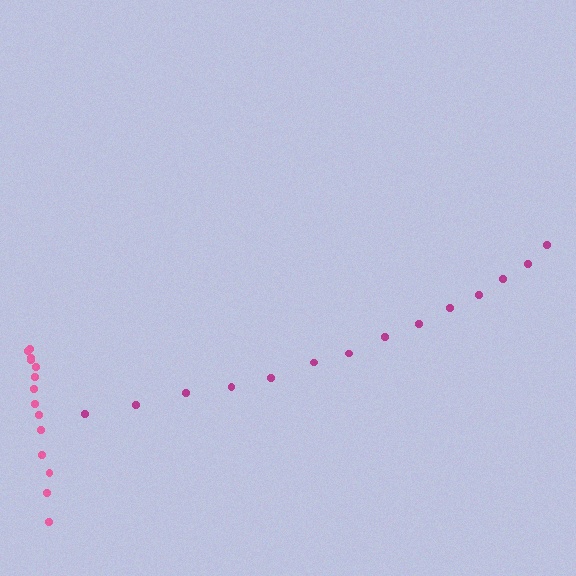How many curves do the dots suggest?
There are 2 distinct paths.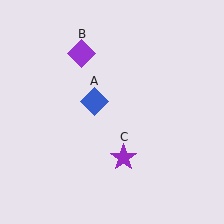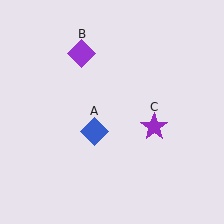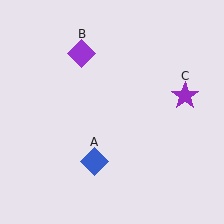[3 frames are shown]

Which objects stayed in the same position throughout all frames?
Purple diamond (object B) remained stationary.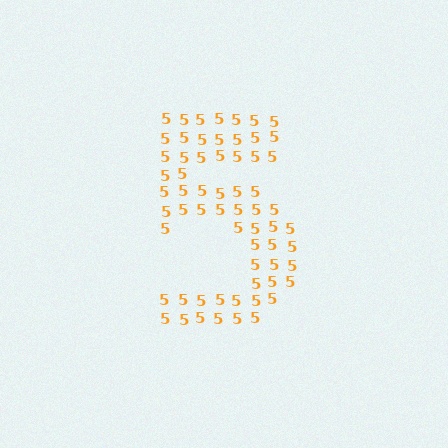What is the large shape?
The large shape is the digit 5.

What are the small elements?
The small elements are digit 5's.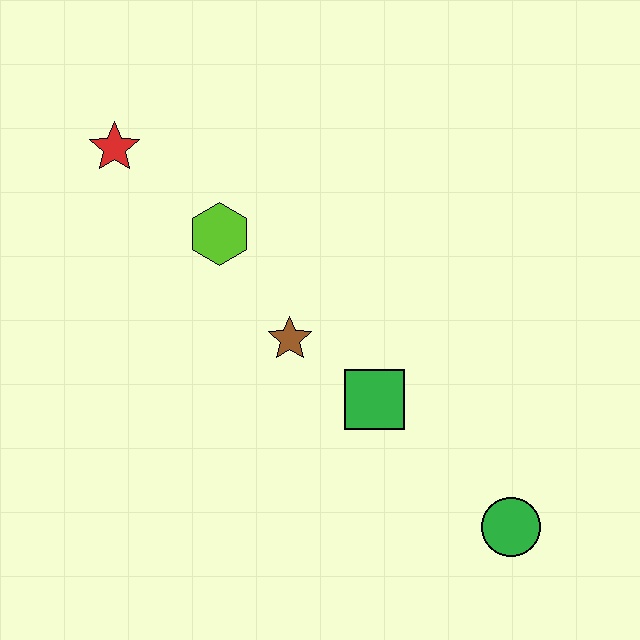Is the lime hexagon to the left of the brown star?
Yes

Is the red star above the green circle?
Yes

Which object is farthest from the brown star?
The green circle is farthest from the brown star.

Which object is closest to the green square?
The brown star is closest to the green square.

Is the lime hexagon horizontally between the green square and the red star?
Yes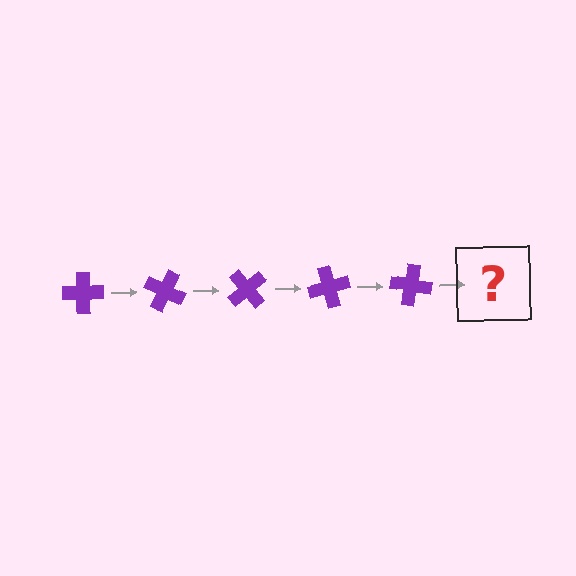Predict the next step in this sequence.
The next step is a purple cross rotated 125 degrees.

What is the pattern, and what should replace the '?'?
The pattern is that the cross rotates 25 degrees each step. The '?' should be a purple cross rotated 125 degrees.